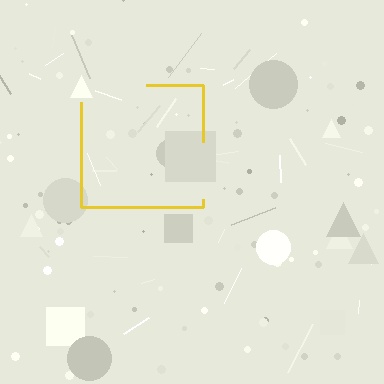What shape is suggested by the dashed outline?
The dashed outline suggests a square.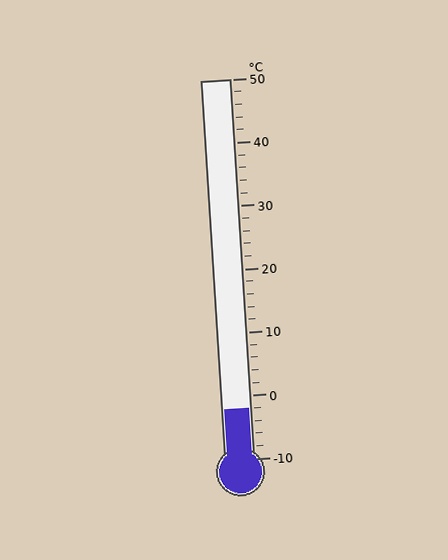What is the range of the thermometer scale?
The thermometer scale ranges from -10°C to 50°C.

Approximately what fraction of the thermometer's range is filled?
The thermometer is filled to approximately 15% of its range.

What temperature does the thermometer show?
The thermometer shows approximately -2°C.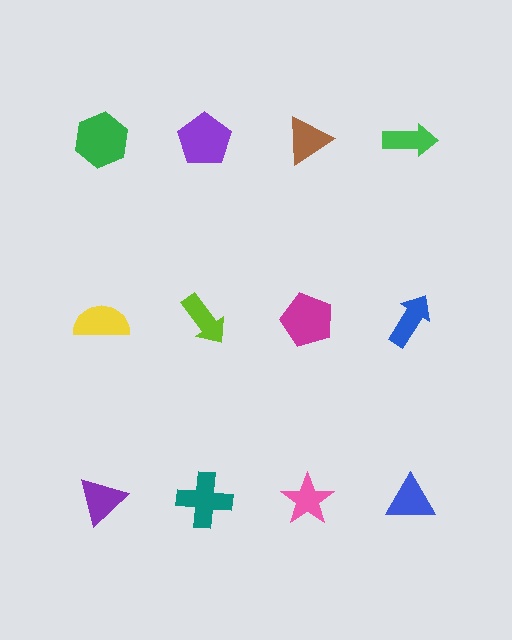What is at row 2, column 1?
A yellow semicircle.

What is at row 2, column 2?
A lime arrow.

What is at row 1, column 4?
A green arrow.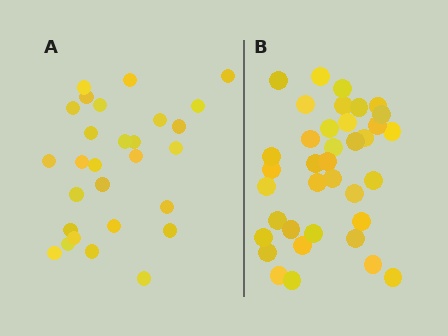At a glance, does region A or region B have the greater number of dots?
Region B (the right region) has more dots.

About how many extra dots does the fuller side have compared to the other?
Region B has roughly 8 or so more dots than region A.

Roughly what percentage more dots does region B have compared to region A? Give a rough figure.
About 30% more.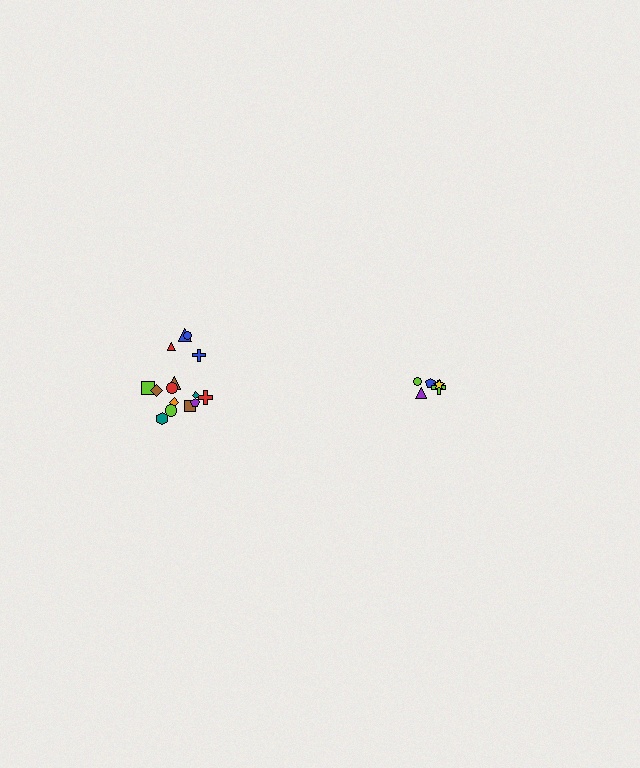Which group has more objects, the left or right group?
The left group.